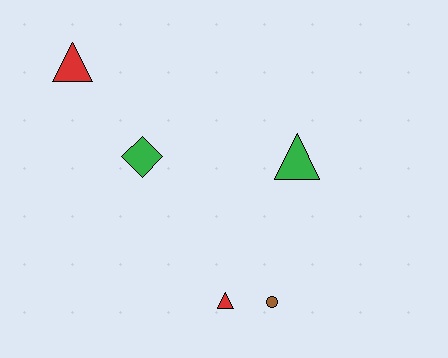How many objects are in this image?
There are 5 objects.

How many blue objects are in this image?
There are no blue objects.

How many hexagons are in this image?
There are no hexagons.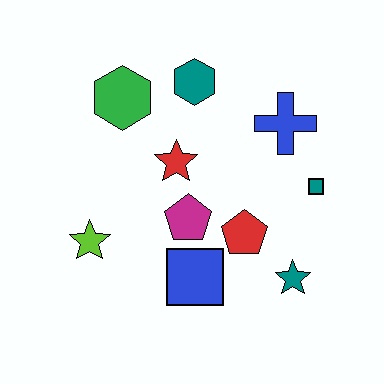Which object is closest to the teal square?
The blue cross is closest to the teal square.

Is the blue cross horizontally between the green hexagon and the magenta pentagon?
No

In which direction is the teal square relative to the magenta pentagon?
The teal square is to the right of the magenta pentagon.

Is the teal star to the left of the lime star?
No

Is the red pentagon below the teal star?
No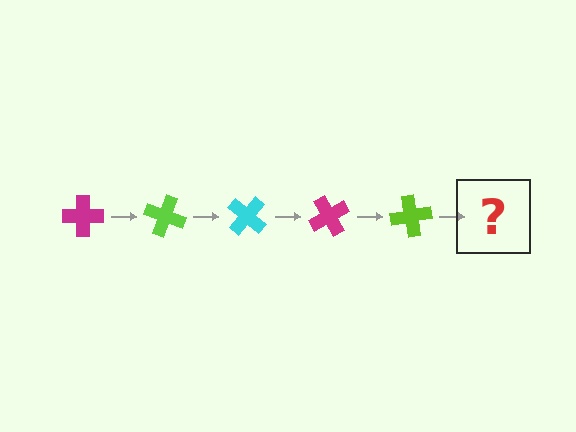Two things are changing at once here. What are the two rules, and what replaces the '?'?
The two rules are that it rotates 20 degrees each step and the color cycles through magenta, lime, and cyan. The '?' should be a cyan cross, rotated 100 degrees from the start.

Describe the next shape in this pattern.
It should be a cyan cross, rotated 100 degrees from the start.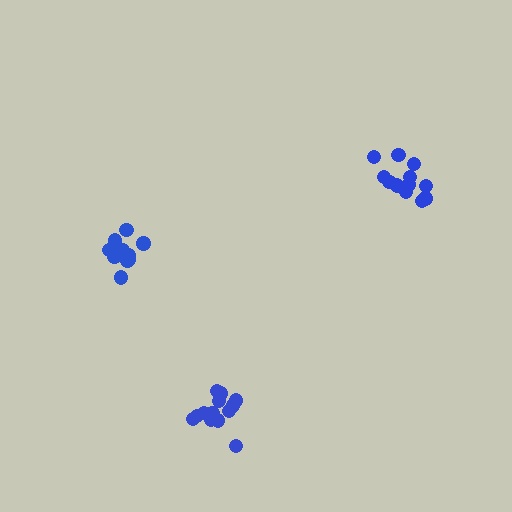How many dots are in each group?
Group 1: 12 dots, Group 2: 13 dots, Group 3: 12 dots (37 total).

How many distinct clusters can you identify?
There are 3 distinct clusters.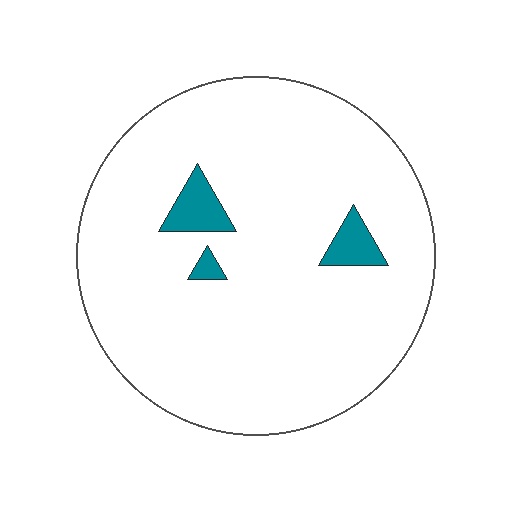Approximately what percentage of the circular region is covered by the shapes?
Approximately 5%.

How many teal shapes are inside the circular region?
3.